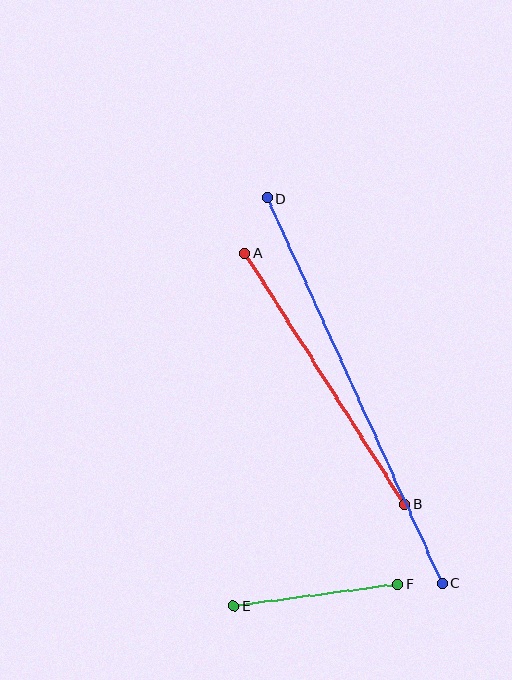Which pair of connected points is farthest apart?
Points C and D are farthest apart.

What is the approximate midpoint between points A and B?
The midpoint is at approximately (325, 379) pixels.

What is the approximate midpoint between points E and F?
The midpoint is at approximately (316, 595) pixels.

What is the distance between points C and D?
The distance is approximately 423 pixels.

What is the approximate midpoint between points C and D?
The midpoint is at approximately (354, 390) pixels.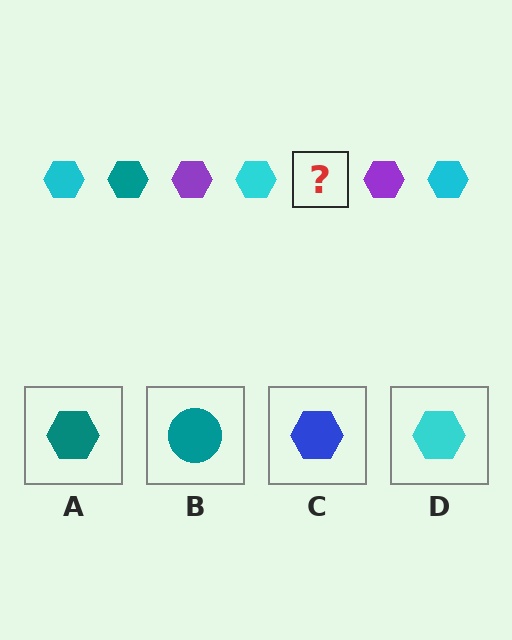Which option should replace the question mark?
Option A.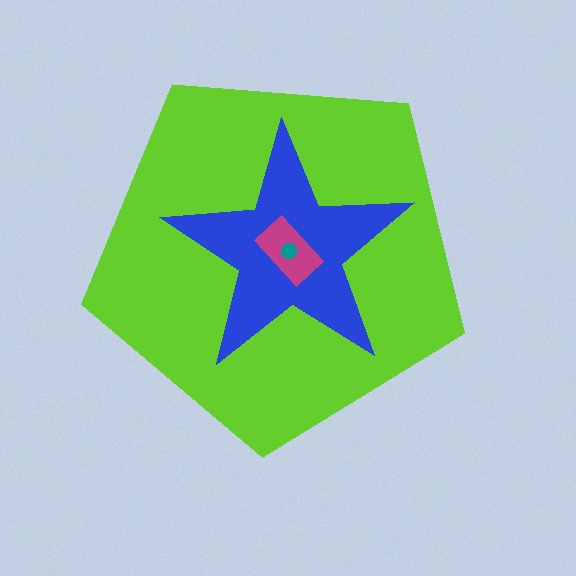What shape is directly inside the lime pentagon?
The blue star.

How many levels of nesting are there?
4.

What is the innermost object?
The teal circle.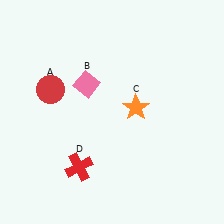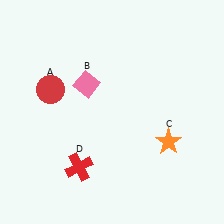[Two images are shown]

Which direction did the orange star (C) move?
The orange star (C) moved down.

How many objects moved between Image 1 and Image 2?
1 object moved between the two images.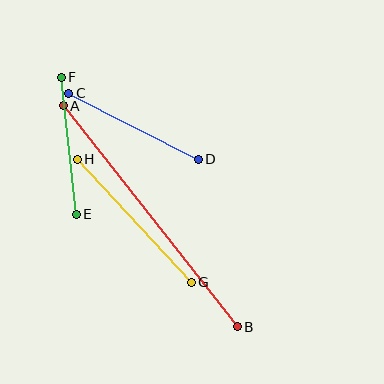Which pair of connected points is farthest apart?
Points A and B are farthest apart.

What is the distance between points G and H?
The distance is approximately 167 pixels.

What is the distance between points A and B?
The distance is approximately 281 pixels.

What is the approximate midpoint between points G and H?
The midpoint is at approximately (134, 221) pixels.